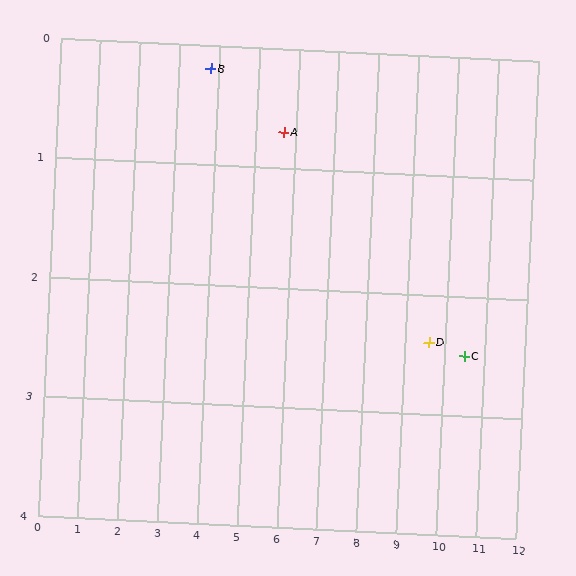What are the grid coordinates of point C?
Point C is at approximately (10.5, 2.5).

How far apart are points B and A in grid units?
Points B and A are about 2.0 grid units apart.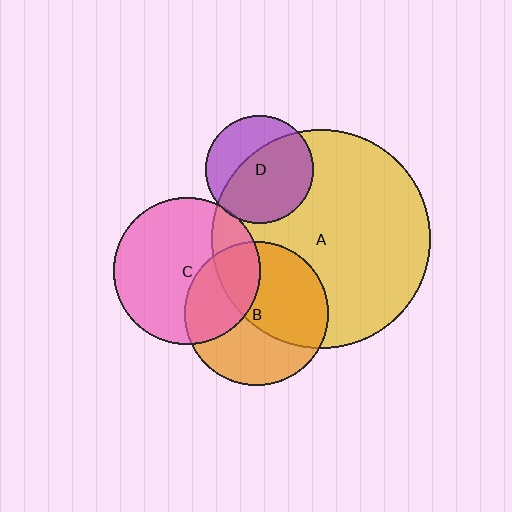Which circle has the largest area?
Circle A (yellow).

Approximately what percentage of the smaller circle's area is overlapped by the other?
Approximately 50%.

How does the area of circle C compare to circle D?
Approximately 1.8 times.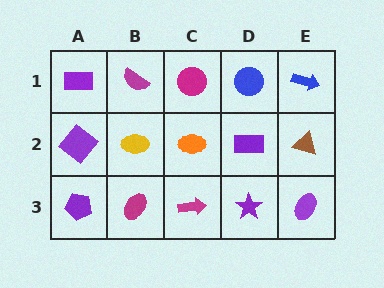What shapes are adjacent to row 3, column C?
An orange ellipse (row 2, column C), a magenta ellipse (row 3, column B), a purple star (row 3, column D).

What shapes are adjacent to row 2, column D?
A blue circle (row 1, column D), a purple star (row 3, column D), an orange ellipse (row 2, column C), a brown triangle (row 2, column E).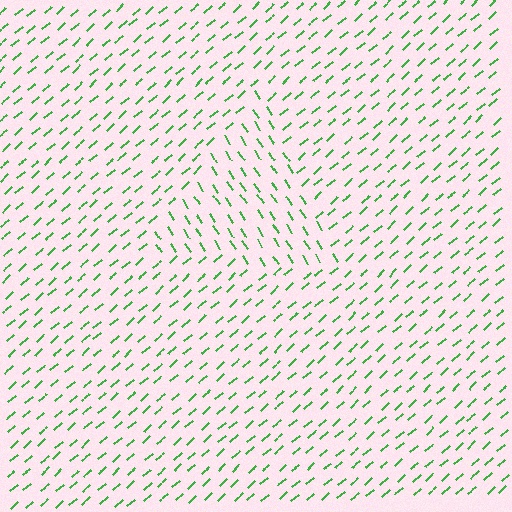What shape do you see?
I see a triangle.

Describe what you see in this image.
The image is filled with small green line segments. A triangle region in the image has lines oriented differently from the surrounding lines, creating a visible texture boundary.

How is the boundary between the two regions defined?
The boundary is defined purely by a change in line orientation (approximately 82 degrees difference). All lines are the same color and thickness.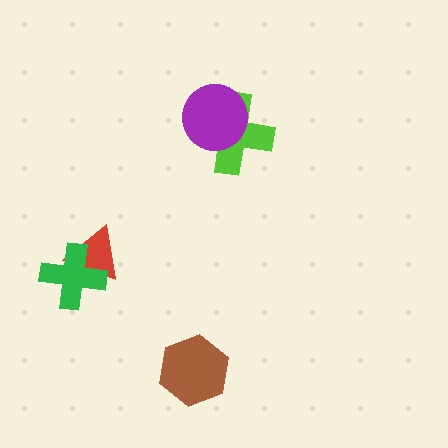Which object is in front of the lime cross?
The purple circle is in front of the lime cross.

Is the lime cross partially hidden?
Yes, it is partially covered by another shape.